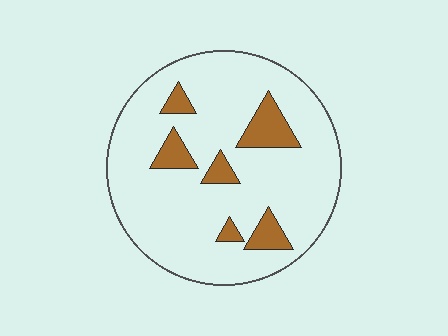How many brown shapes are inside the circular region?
6.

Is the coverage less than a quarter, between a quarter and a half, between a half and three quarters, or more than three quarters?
Less than a quarter.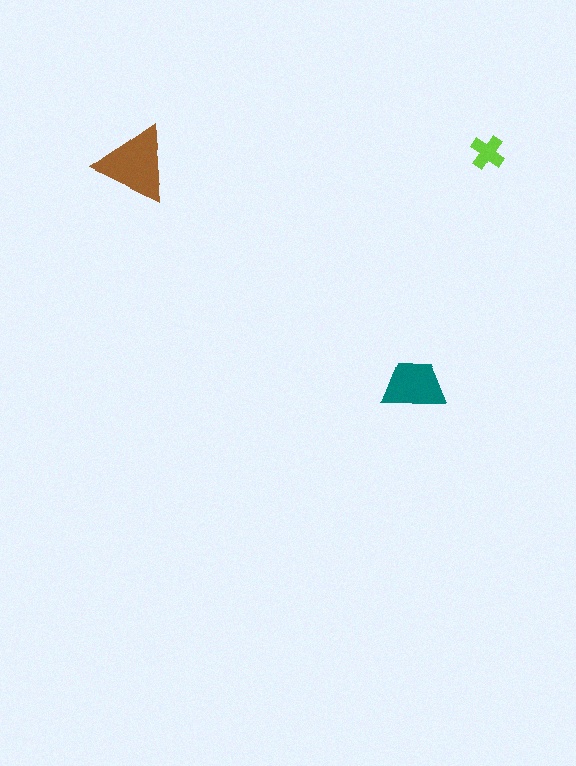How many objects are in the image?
There are 3 objects in the image.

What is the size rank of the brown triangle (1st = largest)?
1st.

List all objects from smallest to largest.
The lime cross, the teal trapezoid, the brown triangle.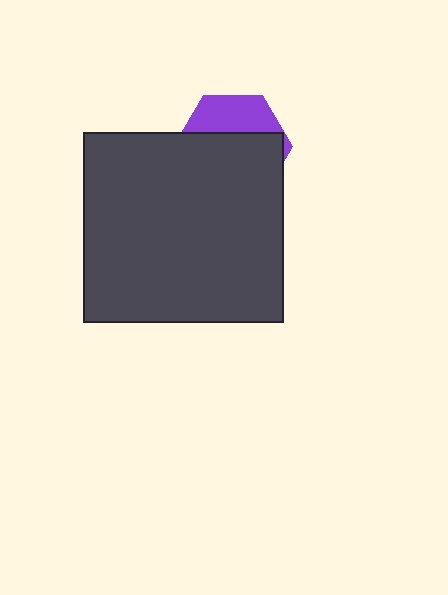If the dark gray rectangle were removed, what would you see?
You would see the complete purple hexagon.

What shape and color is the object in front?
The object in front is a dark gray rectangle.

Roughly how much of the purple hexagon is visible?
A small part of it is visible (roughly 33%).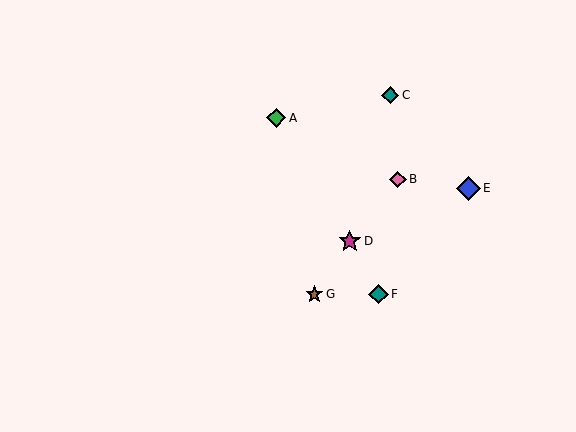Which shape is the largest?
The blue diamond (labeled E) is the largest.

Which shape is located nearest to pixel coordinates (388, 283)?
The teal diamond (labeled F) at (378, 294) is nearest to that location.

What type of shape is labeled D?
Shape D is a magenta star.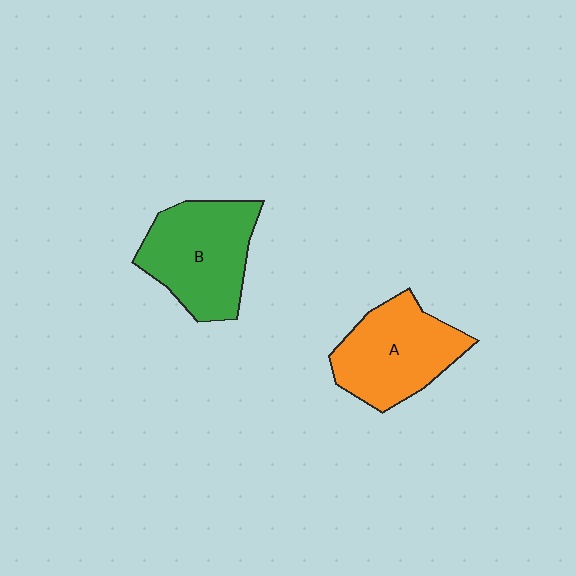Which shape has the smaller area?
Shape A (orange).